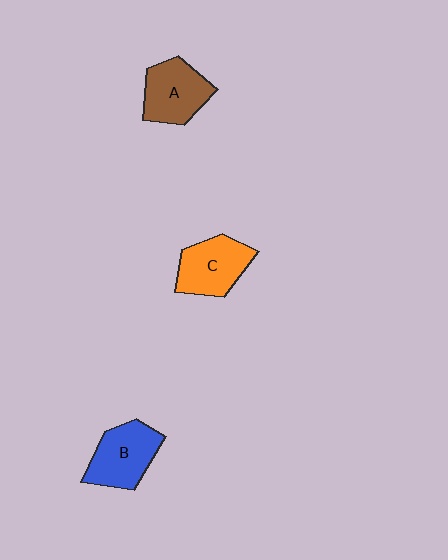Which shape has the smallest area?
Shape A (brown).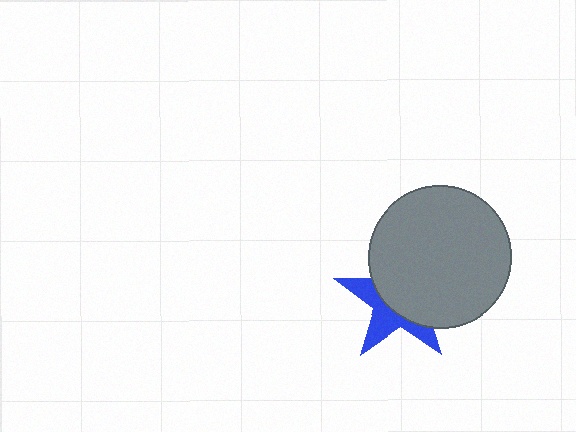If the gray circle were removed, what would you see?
You would see the complete blue star.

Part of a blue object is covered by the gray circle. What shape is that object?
It is a star.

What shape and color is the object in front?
The object in front is a gray circle.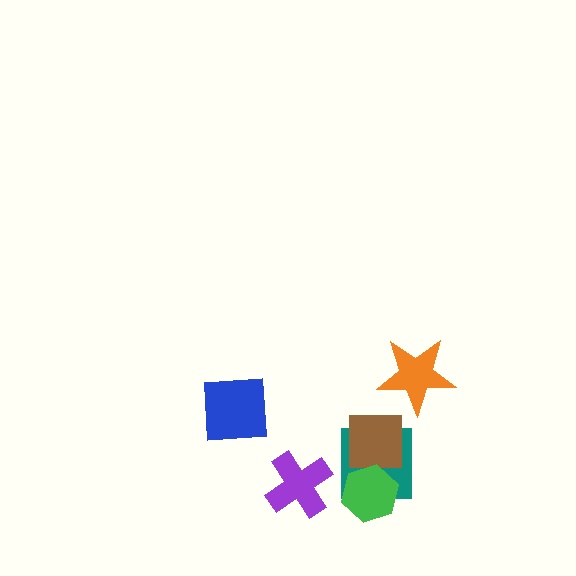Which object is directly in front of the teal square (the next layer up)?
The brown square is directly in front of the teal square.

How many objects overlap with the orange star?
0 objects overlap with the orange star.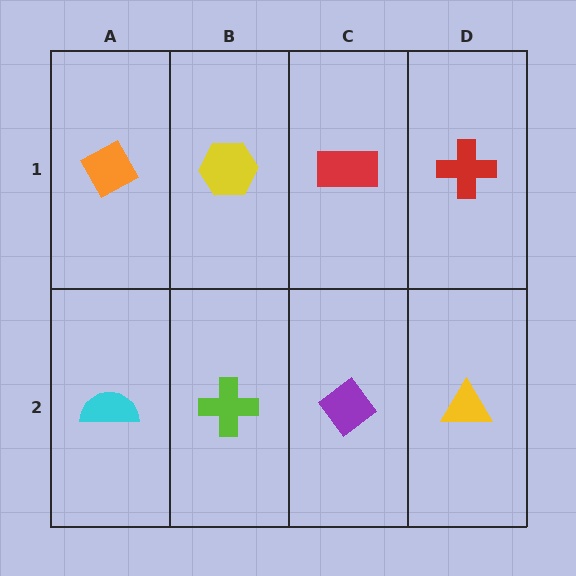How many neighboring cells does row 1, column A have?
2.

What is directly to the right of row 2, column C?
A yellow triangle.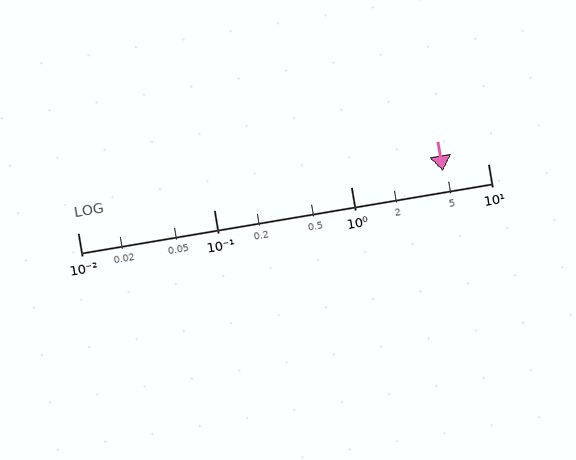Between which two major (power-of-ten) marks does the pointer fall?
The pointer is between 1 and 10.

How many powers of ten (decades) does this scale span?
The scale spans 3 decades, from 0.01 to 10.